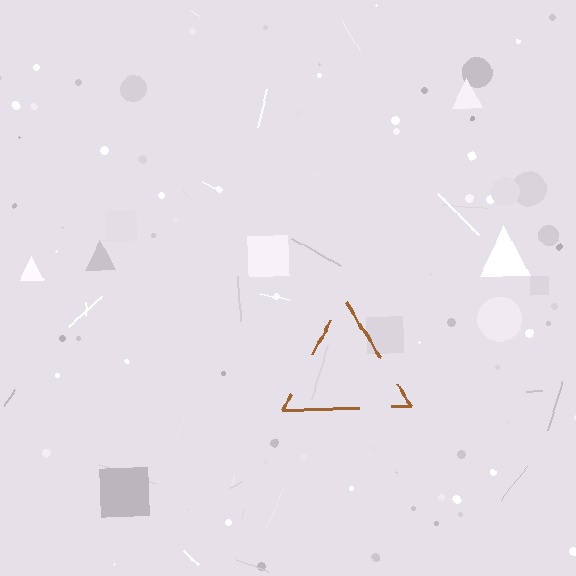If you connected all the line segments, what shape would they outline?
They would outline a triangle.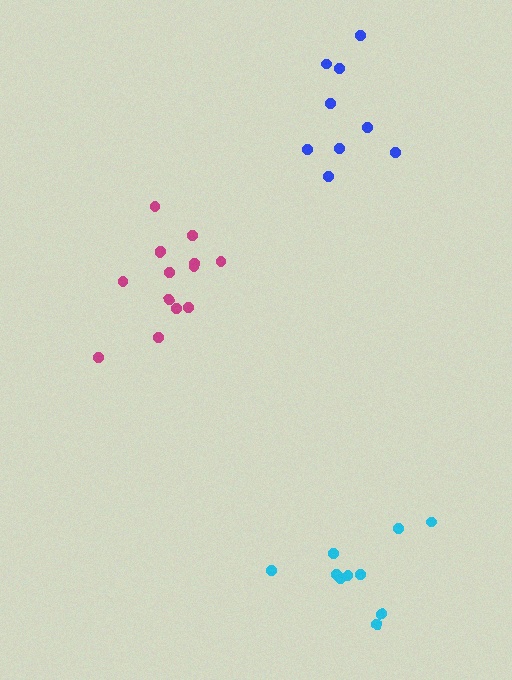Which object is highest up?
The blue cluster is topmost.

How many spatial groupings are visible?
There are 3 spatial groupings.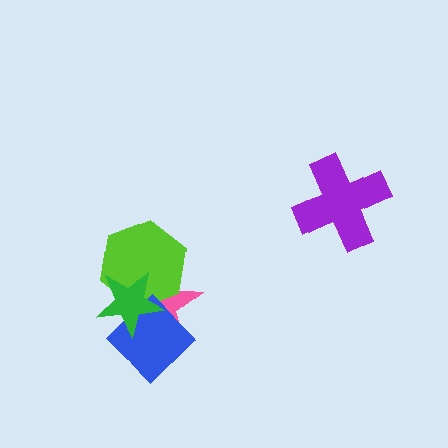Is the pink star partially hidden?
Yes, it is partially covered by another shape.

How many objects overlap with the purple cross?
0 objects overlap with the purple cross.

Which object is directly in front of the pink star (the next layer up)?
The lime hexagon is directly in front of the pink star.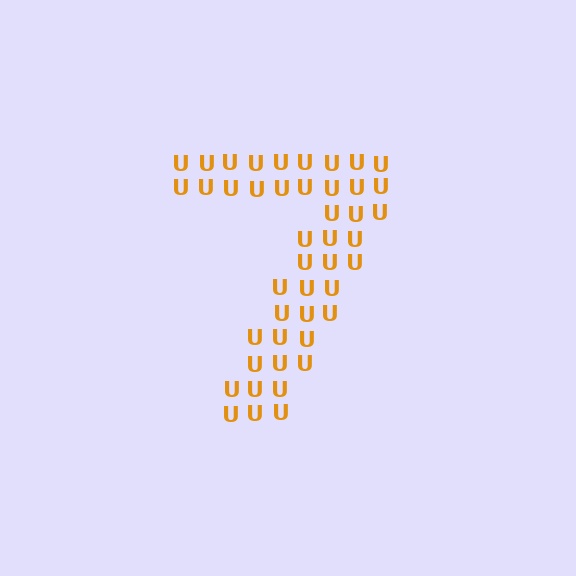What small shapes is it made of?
It is made of small letter U's.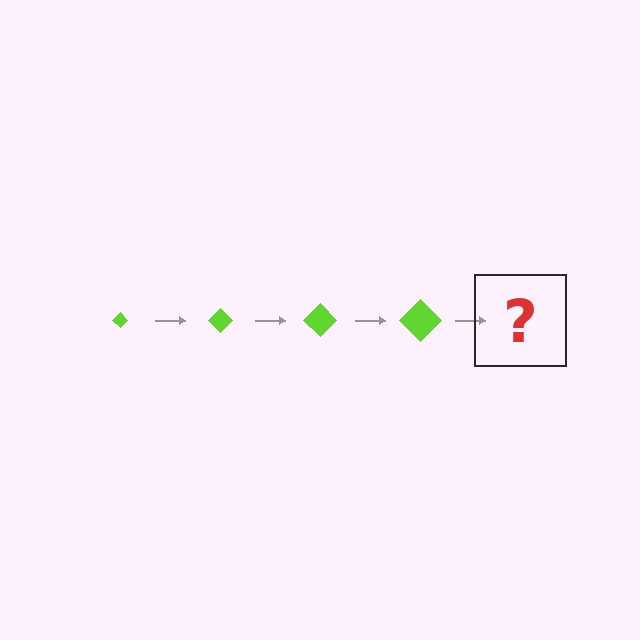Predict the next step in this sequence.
The next step is a lime diamond, larger than the previous one.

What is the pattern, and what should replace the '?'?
The pattern is that the diamond gets progressively larger each step. The '?' should be a lime diamond, larger than the previous one.